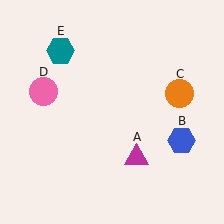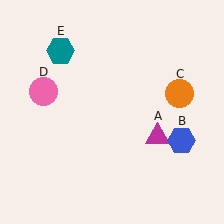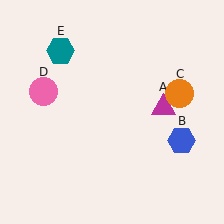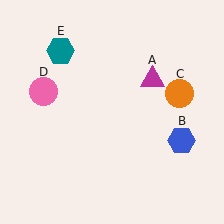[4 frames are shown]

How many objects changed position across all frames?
1 object changed position: magenta triangle (object A).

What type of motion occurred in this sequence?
The magenta triangle (object A) rotated counterclockwise around the center of the scene.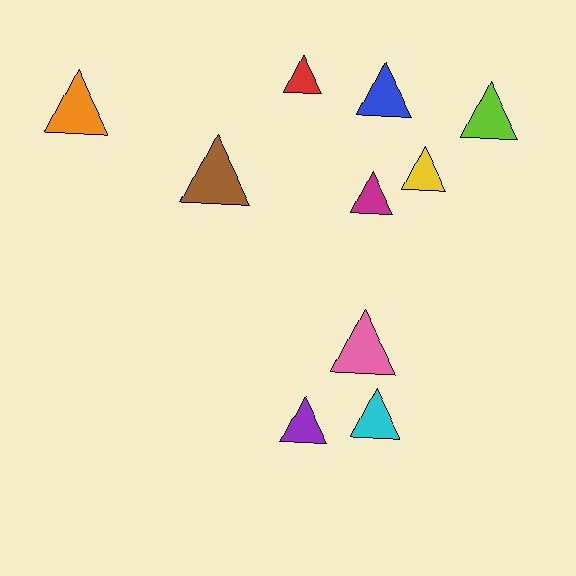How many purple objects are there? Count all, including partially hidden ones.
There is 1 purple object.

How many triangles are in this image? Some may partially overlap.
There are 10 triangles.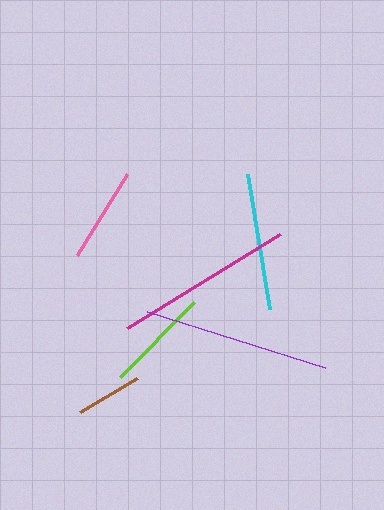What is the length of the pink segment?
The pink segment is approximately 95 pixels long.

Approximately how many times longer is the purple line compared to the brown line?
The purple line is approximately 2.8 times the length of the brown line.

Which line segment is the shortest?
The brown line is the shortest at approximately 66 pixels.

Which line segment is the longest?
The purple line is the longest at approximately 186 pixels.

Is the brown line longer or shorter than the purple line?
The purple line is longer than the brown line.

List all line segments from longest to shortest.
From longest to shortest: purple, magenta, cyan, lime, pink, brown.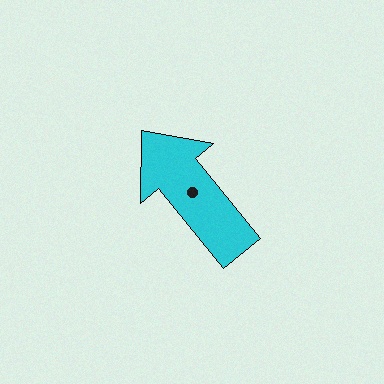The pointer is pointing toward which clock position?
Roughly 11 o'clock.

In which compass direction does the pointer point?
Northwest.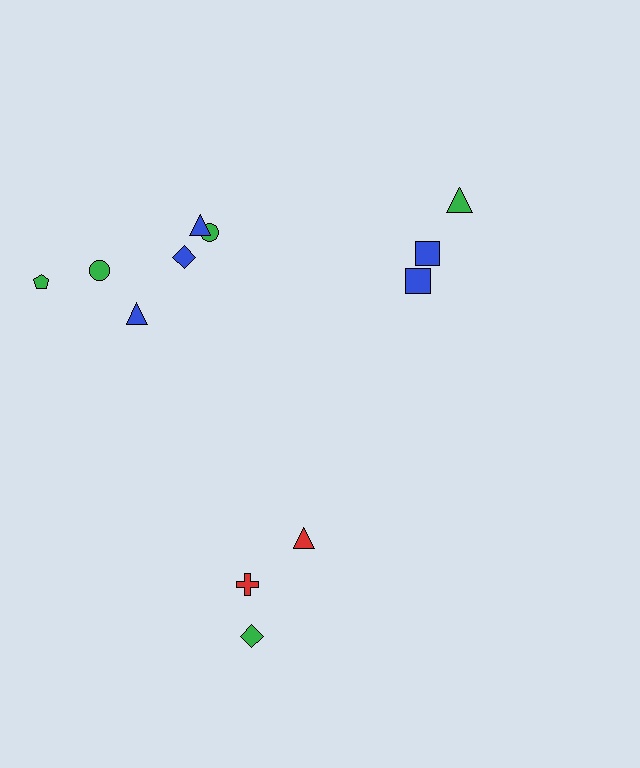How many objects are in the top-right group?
There are 3 objects.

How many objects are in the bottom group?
There are 3 objects.